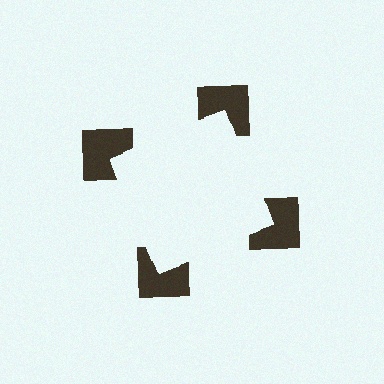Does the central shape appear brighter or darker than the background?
It typically appears slightly brighter than the background, even though no actual brightness change is drawn.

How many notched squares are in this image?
There are 4 — one at each vertex of the illusory square.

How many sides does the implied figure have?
4 sides.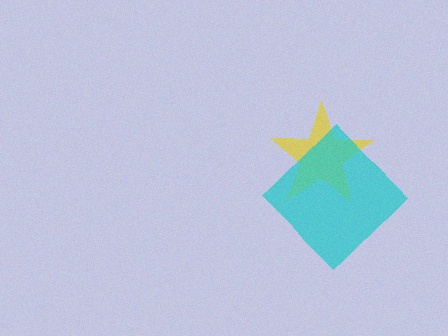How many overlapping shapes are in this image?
There are 2 overlapping shapes in the image.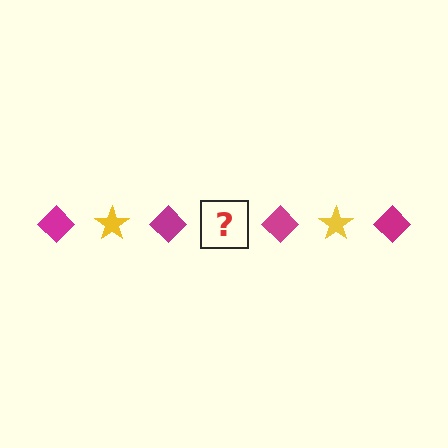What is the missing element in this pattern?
The missing element is a yellow star.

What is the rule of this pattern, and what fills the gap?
The rule is that the pattern alternates between magenta diamond and yellow star. The gap should be filled with a yellow star.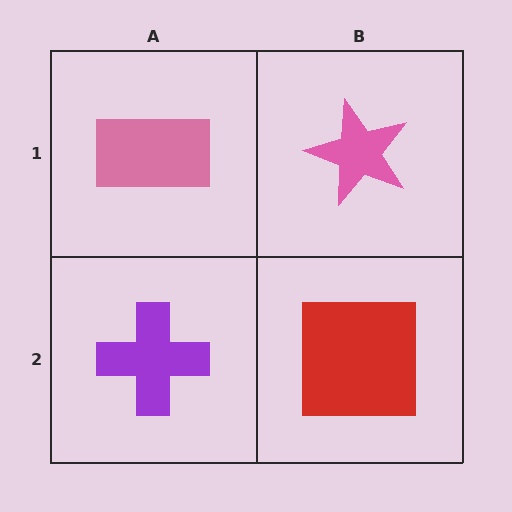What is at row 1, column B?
A pink star.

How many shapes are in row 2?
2 shapes.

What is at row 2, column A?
A purple cross.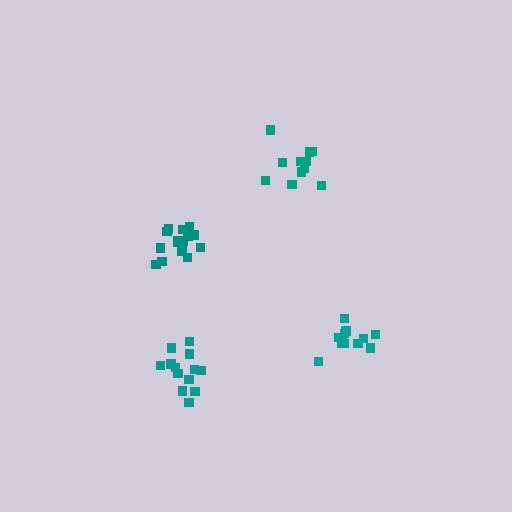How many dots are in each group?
Group 1: 12 dots, Group 2: 11 dots, Group 3: 15 dots, Group 4: 13 dots (51 total).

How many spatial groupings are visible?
There are 4 spatial groupings.